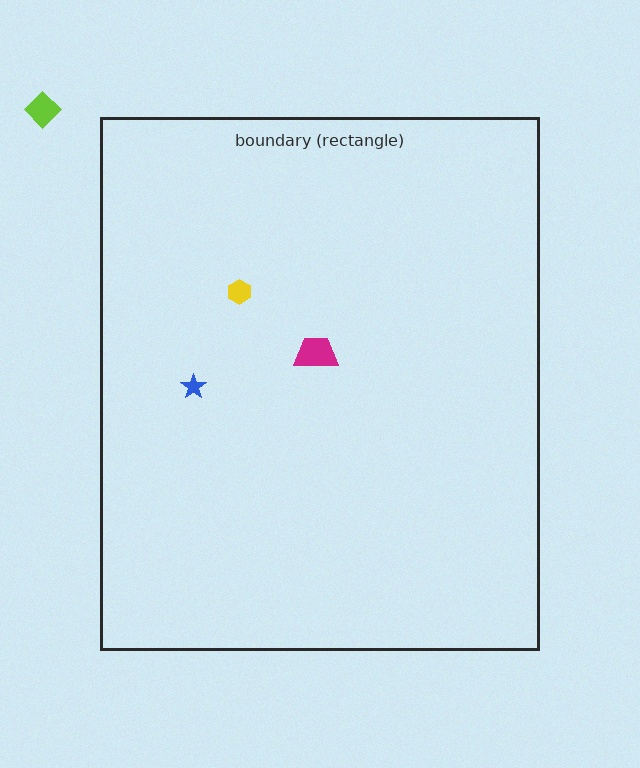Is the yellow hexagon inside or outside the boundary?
Inside.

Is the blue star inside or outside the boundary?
Inside.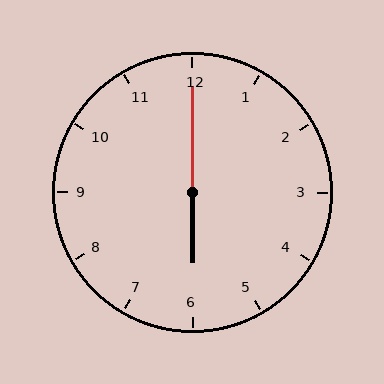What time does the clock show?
6:00.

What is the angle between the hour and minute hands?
Approximately 180 degrees.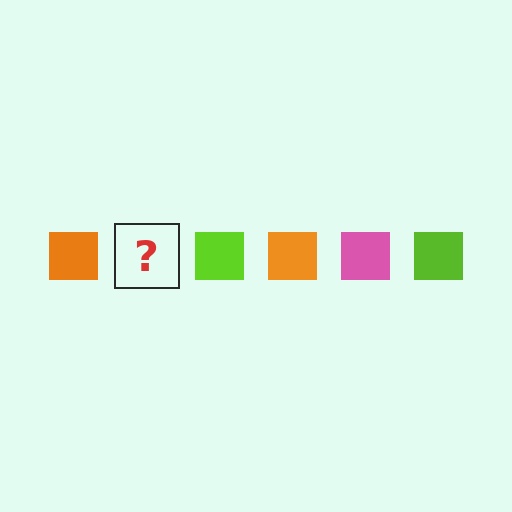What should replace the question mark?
The question mark should be replaced with a pink square.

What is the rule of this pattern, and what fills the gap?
The rule is that the pattern cycles through orange, pink, lime squares. The gap should be filled with a pink square.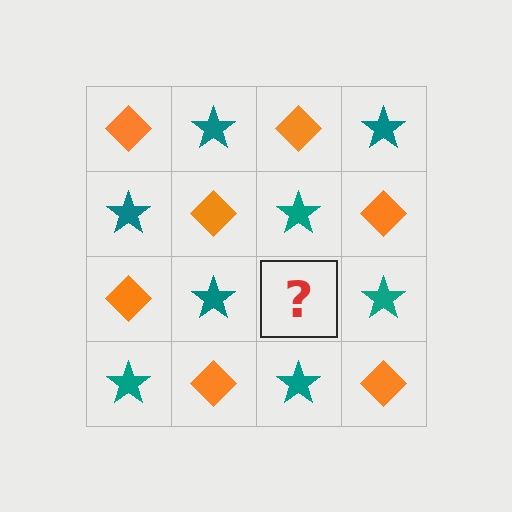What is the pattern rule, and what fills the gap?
The rule is that it alternates orange diamond and teal star in a checkerboard pattern. The gap should be filled with an orange diamond.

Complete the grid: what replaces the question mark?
The question mark should be replaced with an orange diamond.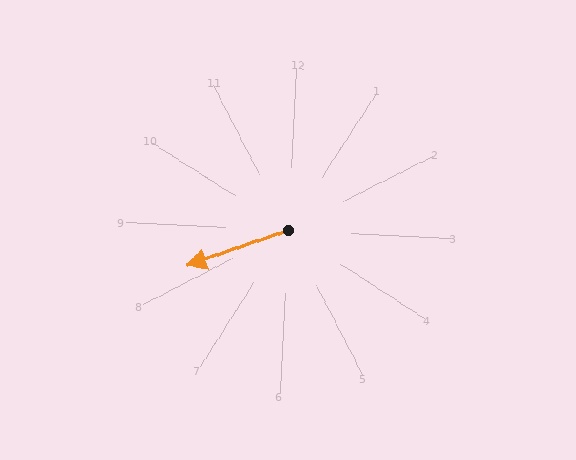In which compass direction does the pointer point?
West.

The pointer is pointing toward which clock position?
Roughly 8 o'clock.